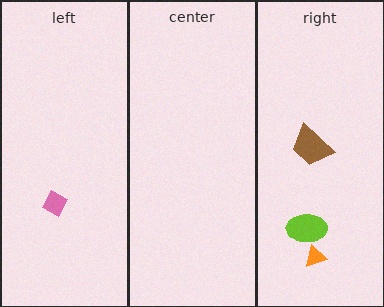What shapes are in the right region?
The brown trapezoid, the orange triangle, the lime ellipse.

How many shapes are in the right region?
3.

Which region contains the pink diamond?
The left region.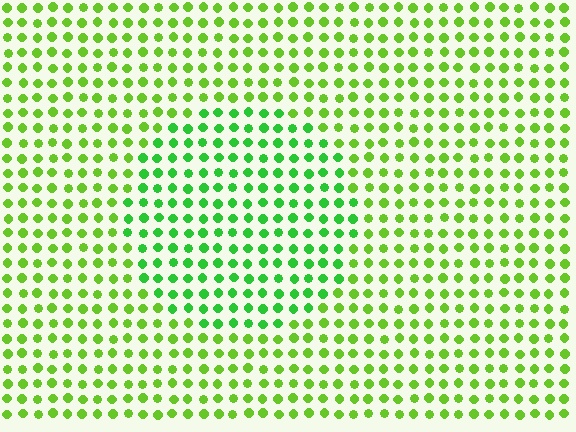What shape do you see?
I see a circle.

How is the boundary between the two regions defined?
The boundary is defined purely by a slight shift in hue (about 27 degrees). Spacing, size, and orientation are identical on both sides.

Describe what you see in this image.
The image is filled with small lime elements in a uniform arrangement. A circle-shaped region is visible where the elements are tinted to a slightly different hue, forming a subtle color boundary.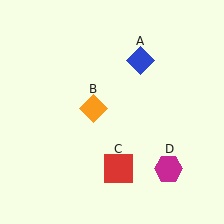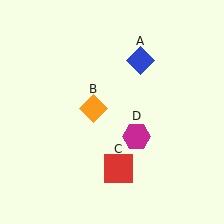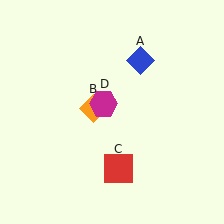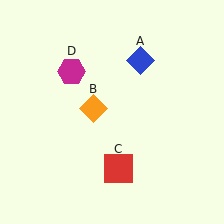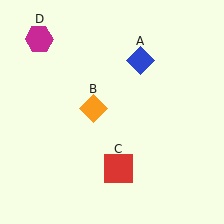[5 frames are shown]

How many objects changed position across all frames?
1 object changed position: magenta hexagon (object D).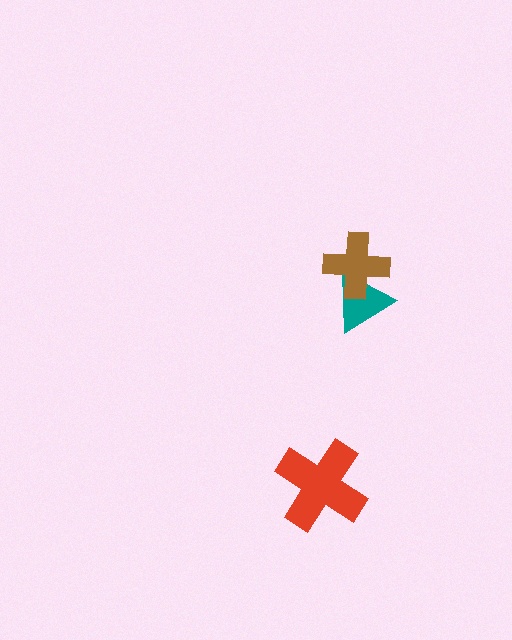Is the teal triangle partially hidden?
Yes, it is partially covered by another shape.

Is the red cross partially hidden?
No, no other shape covers it.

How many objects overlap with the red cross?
0 objects overlap with the red cross.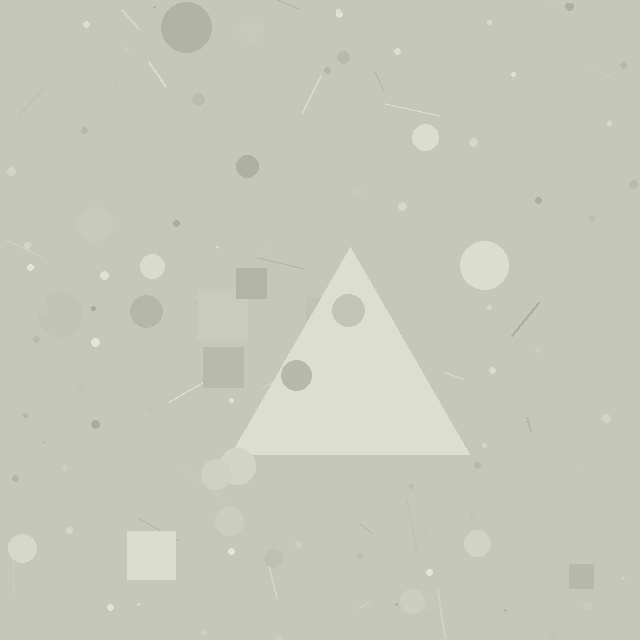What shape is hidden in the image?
A triangle is hidden in the image.